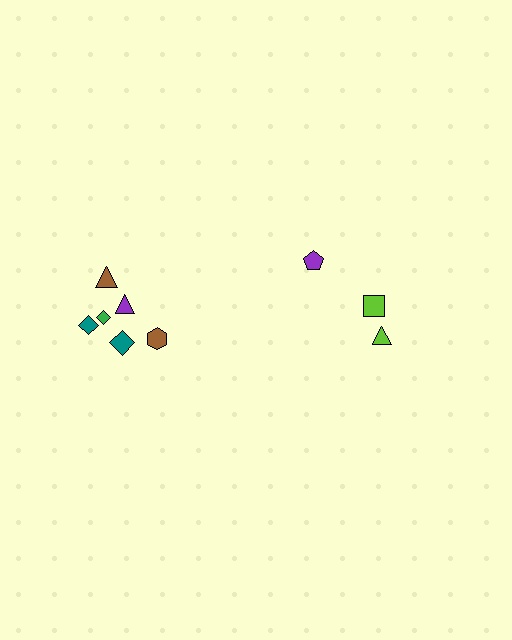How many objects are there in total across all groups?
There are 9 objects.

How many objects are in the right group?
There are 3 objects.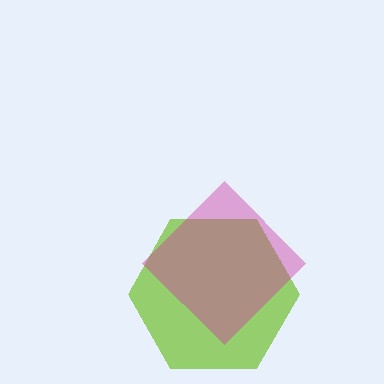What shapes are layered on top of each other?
The layered shapes are: a lime hexagon, a magenta diamond.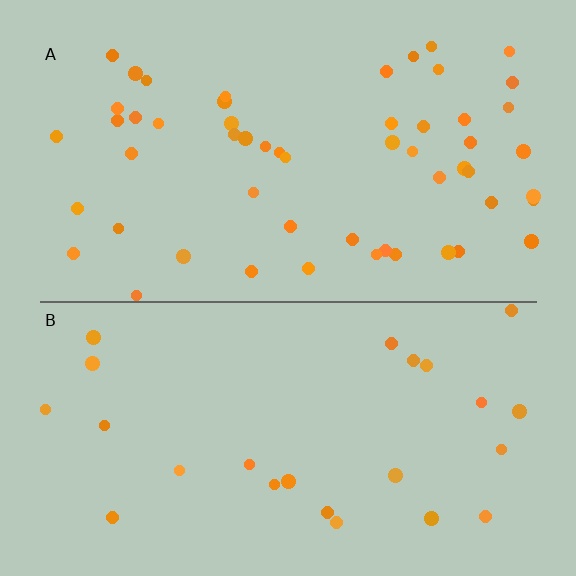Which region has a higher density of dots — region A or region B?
A (the top).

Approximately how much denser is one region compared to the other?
Approximately 2.3× — region A over region B.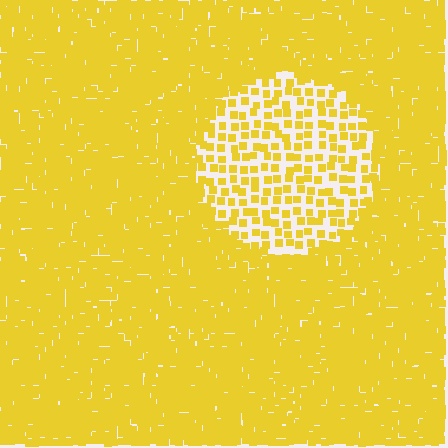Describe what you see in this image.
The image contains small yellow elements arranged at two different densities. A circle-shaped region is visible where the elements are less densely packed than the surrounding area.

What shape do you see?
I see a circle.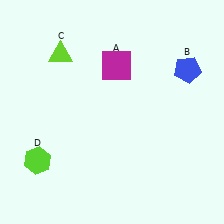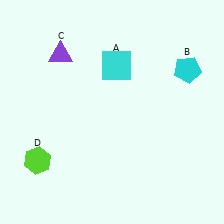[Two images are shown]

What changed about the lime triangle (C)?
In Image 1, C is lime. In Image 2, it changed to purple.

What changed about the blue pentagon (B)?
In Image 1, B is blue. In Image 2, it changed to cyan.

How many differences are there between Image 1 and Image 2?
There are 3 differences between the two images.